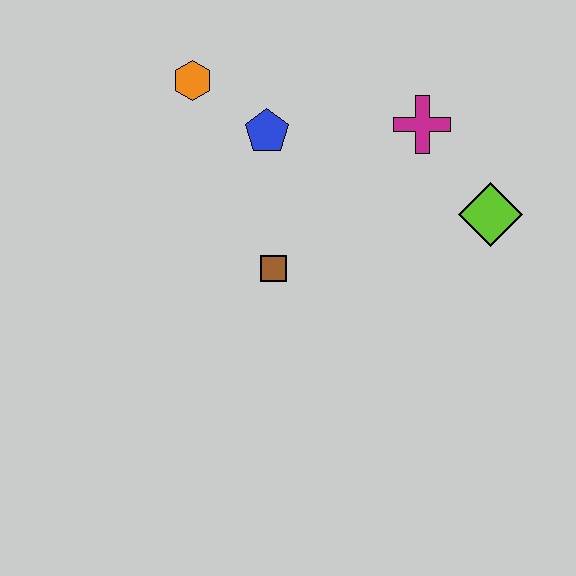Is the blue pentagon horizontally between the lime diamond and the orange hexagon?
Yes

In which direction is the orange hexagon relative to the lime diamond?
The orange hexagon is to the left of the lime diamond.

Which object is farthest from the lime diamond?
The orange hexagon is farthest from the lime diamond.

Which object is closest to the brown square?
The blue pentagon is closest to the brown square.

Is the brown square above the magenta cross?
No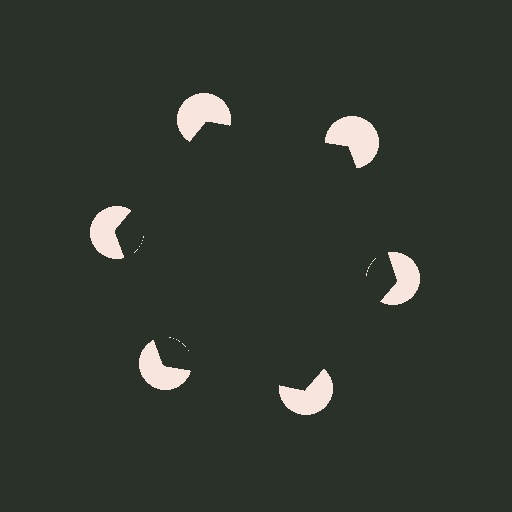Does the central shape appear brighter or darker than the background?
It typically appears slightly darker than the background, even though no actual brightness change is drawn.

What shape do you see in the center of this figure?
An illusory hexagon — its edges are inferred from the aligned wedge cuts in the pac-man discs, not physically drawn.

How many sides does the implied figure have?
6 sides.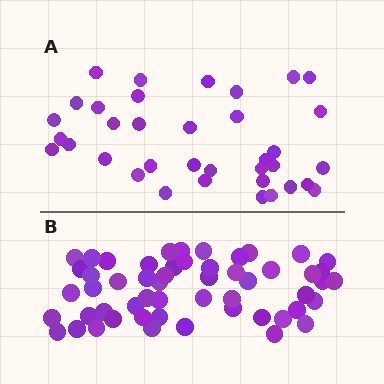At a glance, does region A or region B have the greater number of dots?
Region B (the bottom region) has more dots.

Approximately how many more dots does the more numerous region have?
Region B has approximately 20 more dots than region A.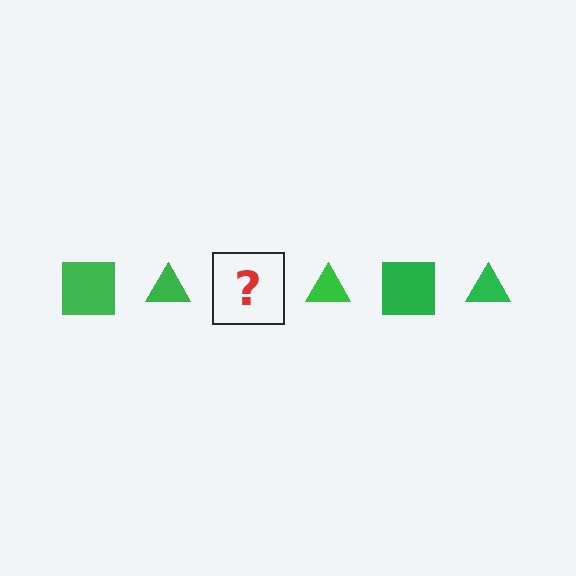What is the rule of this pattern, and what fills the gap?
The rule is that the pattern cycles through square, triangle shapes in green. The gap should be filled with a green square.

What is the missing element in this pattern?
The missing element is a green square.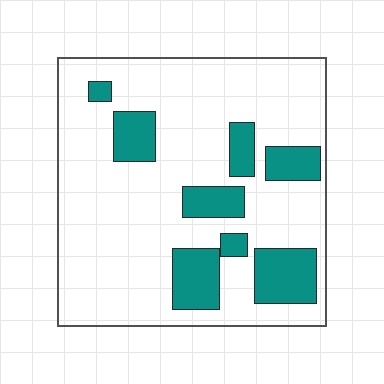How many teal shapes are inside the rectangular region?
8.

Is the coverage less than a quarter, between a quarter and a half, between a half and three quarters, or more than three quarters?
Less than a quarter.